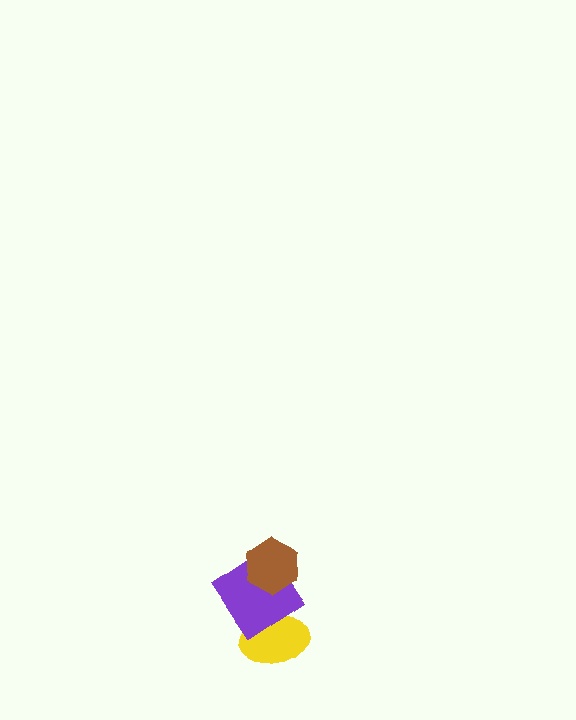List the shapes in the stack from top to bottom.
From top to bottom: the brown hexagon, the purple diamond, the yellow ellipse.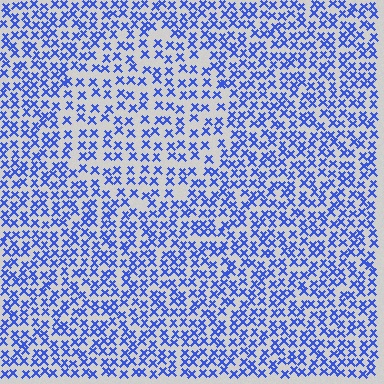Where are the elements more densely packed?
The elements are more densely packed outside the circle boundary.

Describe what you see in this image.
The image contains small blue elements arranged at two different densities. A circle-shaped region is visible where the elements are less densely packed than the surrounding area.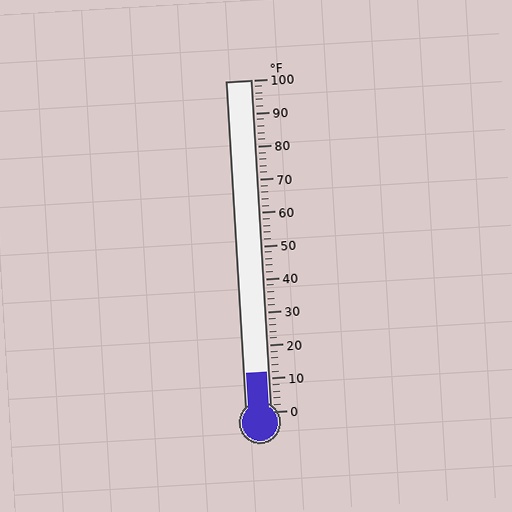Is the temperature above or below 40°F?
The temperature is below 40°F.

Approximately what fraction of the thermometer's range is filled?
The thermometer is filled to approximately 10% of its range.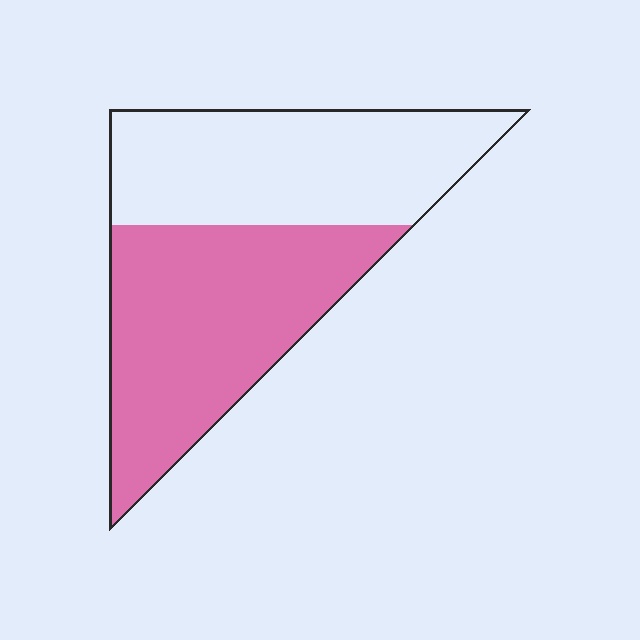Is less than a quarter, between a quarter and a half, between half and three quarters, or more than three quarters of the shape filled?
Between half and three quarters.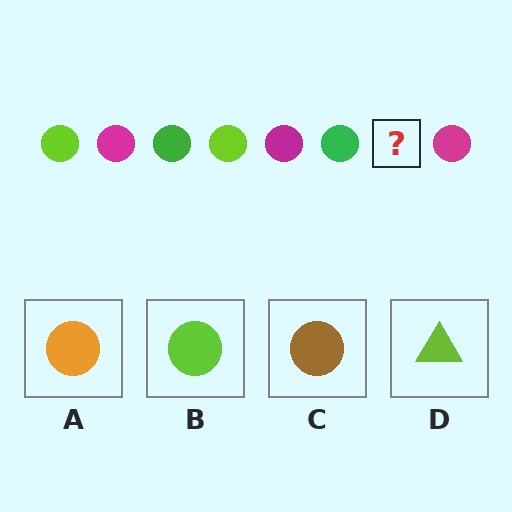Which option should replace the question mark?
Option B.